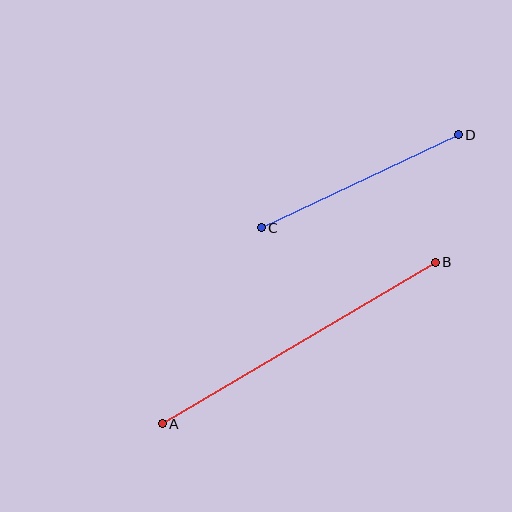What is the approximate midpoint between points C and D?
The midpoint is at approximately (360, 181) pixels.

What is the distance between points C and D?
The distance is approximately 218 pixels.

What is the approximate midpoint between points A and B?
The midpoint is at approximately (299, 343) pixels.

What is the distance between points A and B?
The distance is approximately 317 pixels.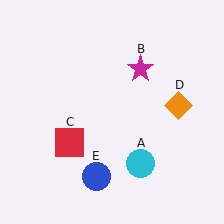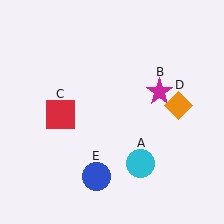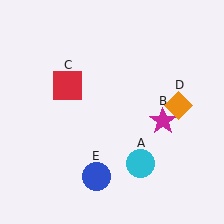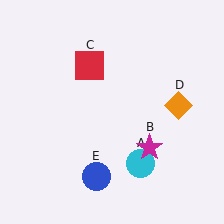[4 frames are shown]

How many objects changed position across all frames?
2 objects changed position: magenta star (object B), red square (object C).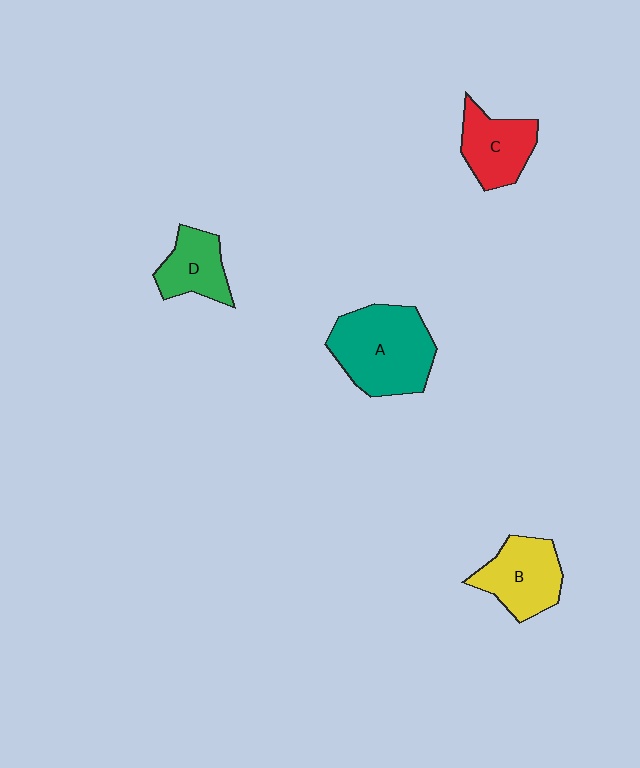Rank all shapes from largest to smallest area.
From largest to smallest: A (teal), B (yellow), C (red), D (green).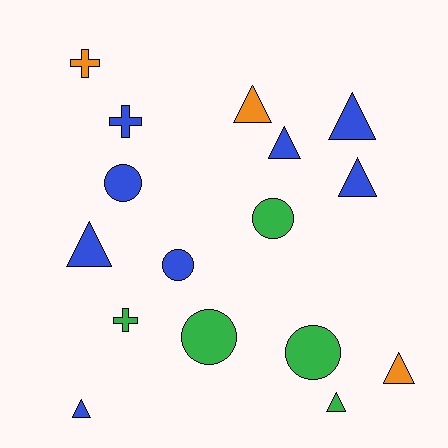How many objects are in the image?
There are 16 objects.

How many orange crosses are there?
There is 1 orange cross.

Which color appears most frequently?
Blue, with 8 objects.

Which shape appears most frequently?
Triangle, with 8 objects.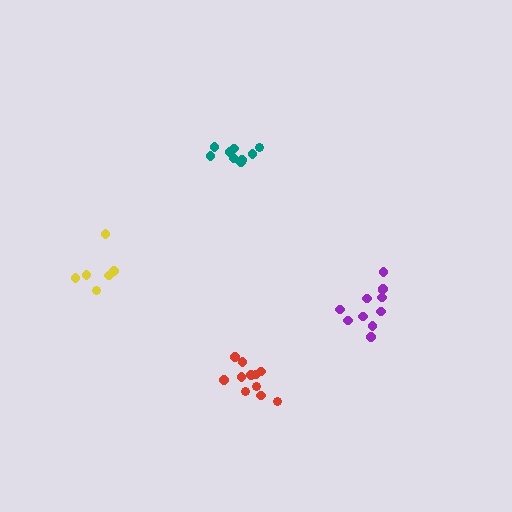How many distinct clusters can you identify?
There are 4 distinct clusters.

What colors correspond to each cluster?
The clusters are colored: teal, yellow, red, purple.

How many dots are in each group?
Group 1: 9 dots, Group 2: 6 dots, Group 3: 11 dots, Group 4: 11 dots (37 total).